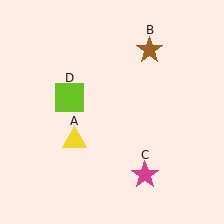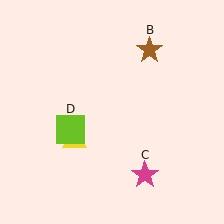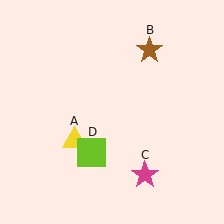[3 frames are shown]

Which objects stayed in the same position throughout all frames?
Yellow triangle (object A) and brown star (object B) and magenta star (object C) remained stationary.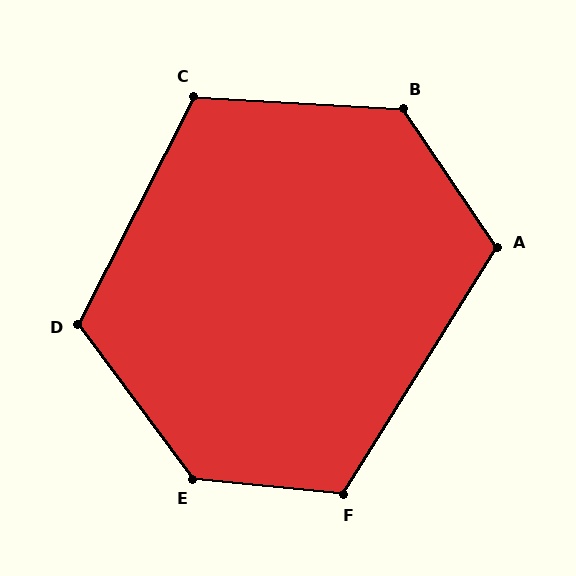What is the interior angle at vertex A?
Approximately 114 degrees (obtuse).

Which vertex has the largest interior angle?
E, at approximately 132 degrees.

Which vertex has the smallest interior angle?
C, at approximately 114 degrees.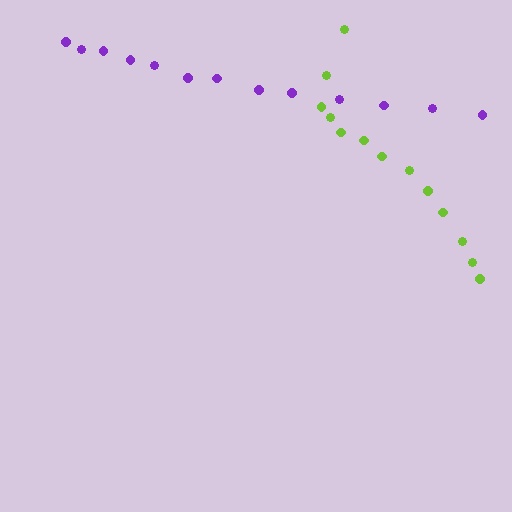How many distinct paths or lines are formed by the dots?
There are 2 distinct paths.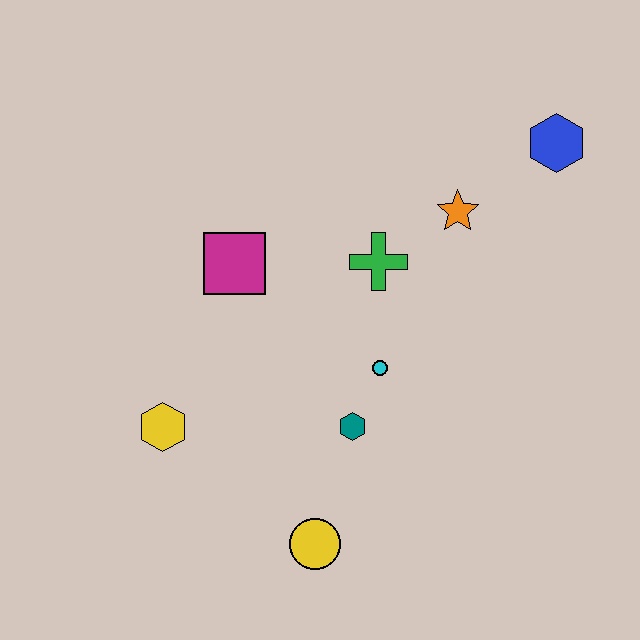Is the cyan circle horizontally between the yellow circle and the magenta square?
No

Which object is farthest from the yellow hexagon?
The blue hexagon is farthest from the yellow hexagon.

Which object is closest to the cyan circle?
The teal hexagon is closest to the cyan circle.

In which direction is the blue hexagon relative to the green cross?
The blue hexagon is to the right of the green cross.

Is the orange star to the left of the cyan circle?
No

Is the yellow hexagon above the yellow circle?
Yes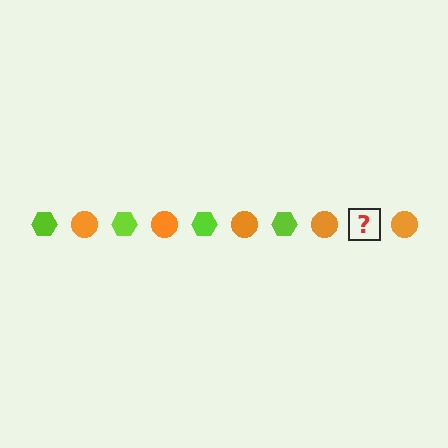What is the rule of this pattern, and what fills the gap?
The rule is that the pattern alternates between lime hexagon and orange circle. The gap should be filled with a lime hexagon.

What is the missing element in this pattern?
The missing element is a lime hexagon.